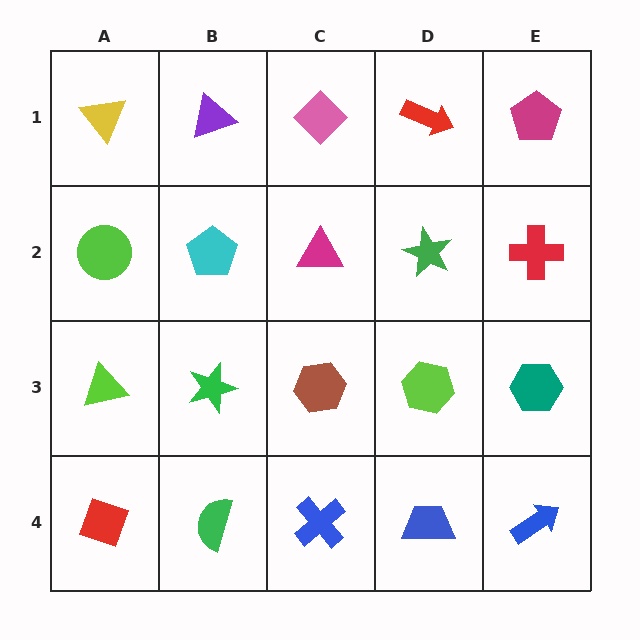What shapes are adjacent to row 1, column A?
A lime circle (row 2, column A), a purple triangle (row 1, column B).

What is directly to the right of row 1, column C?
A red arrow.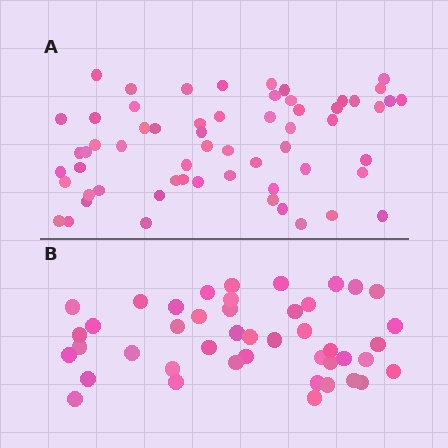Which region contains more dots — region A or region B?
Region A (the top region) has more dots.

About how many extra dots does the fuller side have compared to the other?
Region A has approximately 15 more dots than region B.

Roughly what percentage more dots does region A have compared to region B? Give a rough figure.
About 35% more.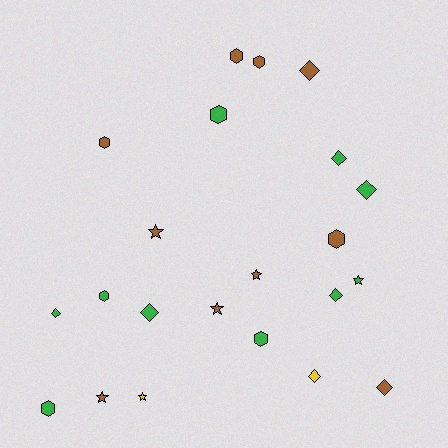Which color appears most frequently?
Green, with 10 objects.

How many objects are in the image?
There are 22 objects.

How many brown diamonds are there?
There are 2 brown diamonds.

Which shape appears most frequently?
Hexagon, with 8 objects.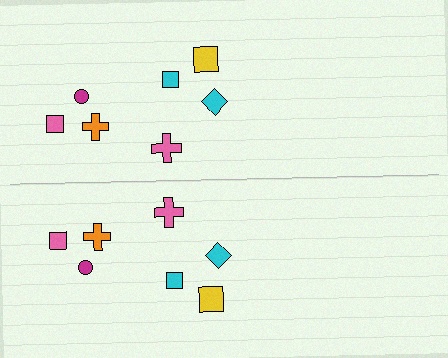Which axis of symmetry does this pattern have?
The pattern has a horizontal axis of symmetry running through the center of the image.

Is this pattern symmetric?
Yes, this pattern has bilateral (reflection) symmetry.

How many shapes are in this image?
There are 14 shapes in this image.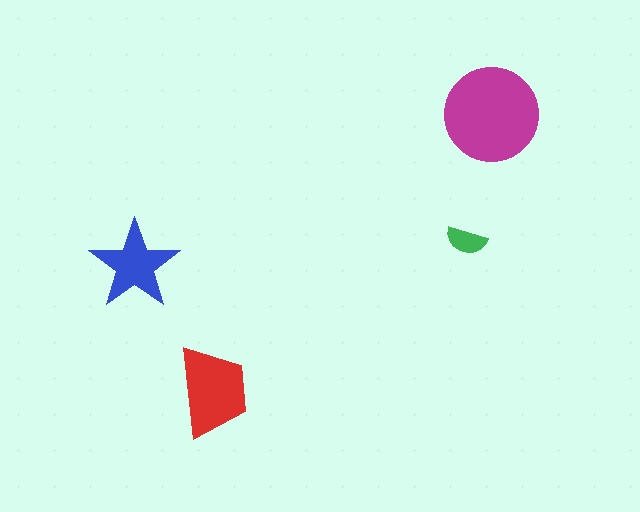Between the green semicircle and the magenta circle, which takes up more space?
The magenta circle.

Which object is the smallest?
The green semicircle.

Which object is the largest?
The magenta circle.